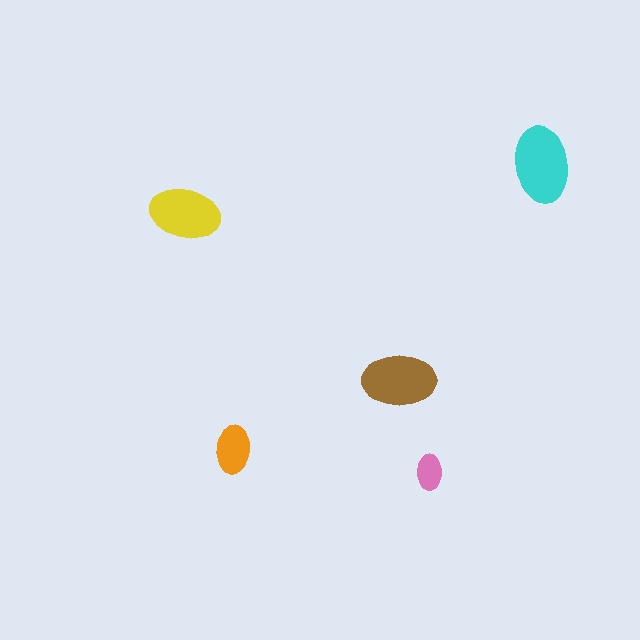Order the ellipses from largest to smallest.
the cyan one, the brown one, the yellow one, the orange one, the pink one.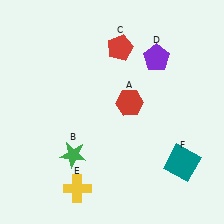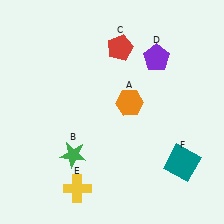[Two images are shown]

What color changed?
The hexagon (A) changed from red in Image 1 to orange in Image 2.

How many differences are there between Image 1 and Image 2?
There is 1 difference between the two images.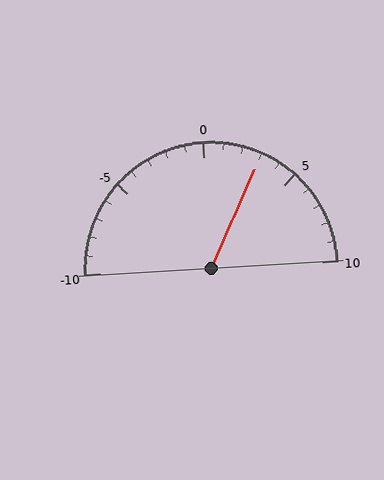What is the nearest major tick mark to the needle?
The nearest major tick mark is 5.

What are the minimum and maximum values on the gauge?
The gauge ranges from -10 to 10.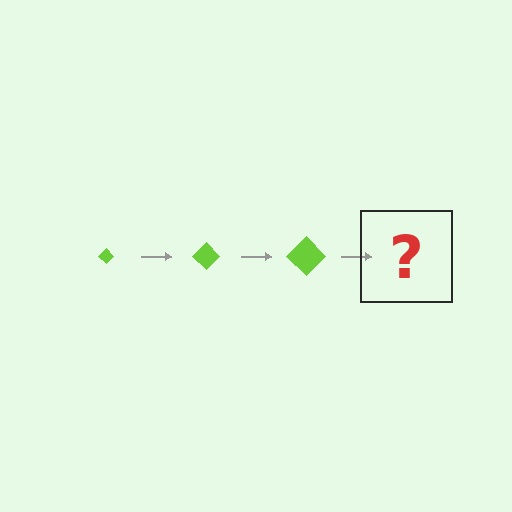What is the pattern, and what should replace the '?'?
The pattern is that the diamond gets progressively larger each step. The '?' should be a lime diamond, larger than the previous one.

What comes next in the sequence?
The next element should be a lime diamond, larger than the previous one.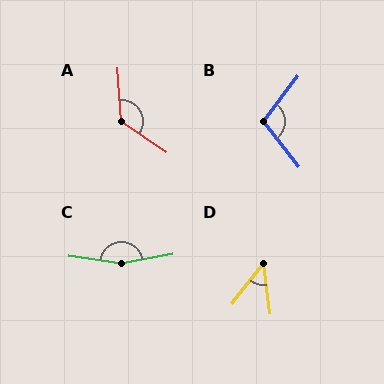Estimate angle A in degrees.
Approximately 129 degrees.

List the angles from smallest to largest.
D (45°), B (104°), A (129°), C (161°).